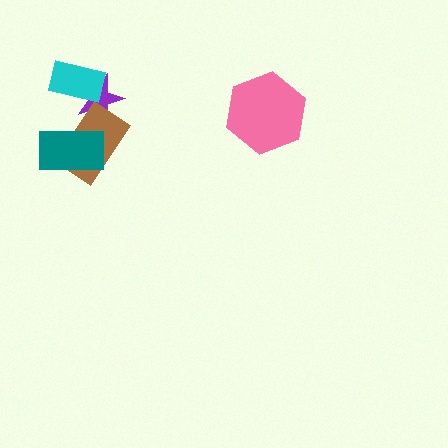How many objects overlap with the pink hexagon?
0 objects overlap with the pink hexagon.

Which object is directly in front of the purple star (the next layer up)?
The brown rectangle is directly in front of the purple star.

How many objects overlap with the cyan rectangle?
1 object overlaps with the cyan rectangle.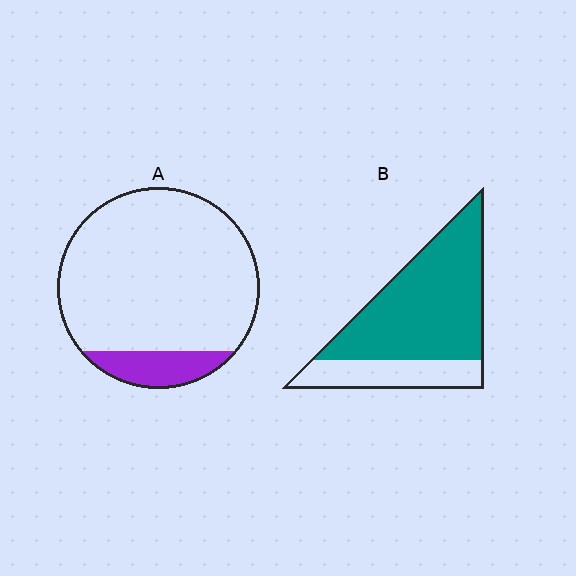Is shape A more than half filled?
No.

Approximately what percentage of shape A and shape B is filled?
A is approximately 15% and B is approximately 75%.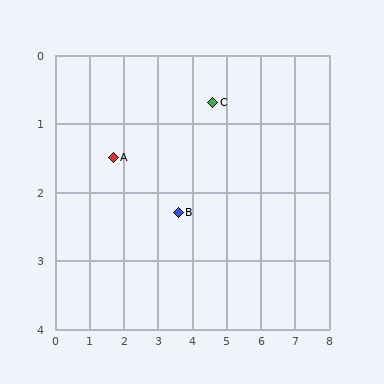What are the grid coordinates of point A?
Point A is at approximately (1.7, 1.5).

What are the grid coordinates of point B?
Point B is at approximately (3.6, 2.3).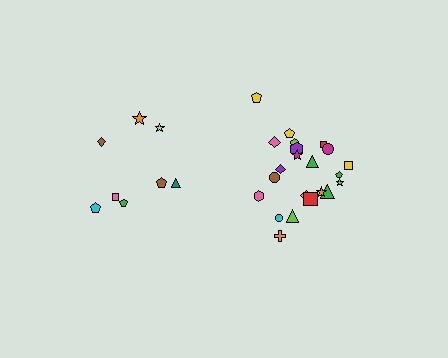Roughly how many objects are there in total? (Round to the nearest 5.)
Roughly 30 objects in total.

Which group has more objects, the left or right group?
The right group.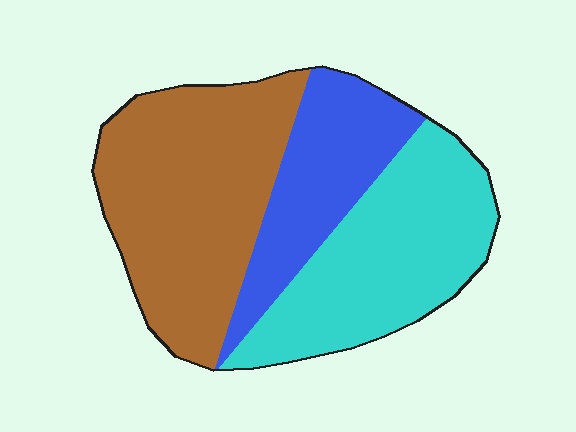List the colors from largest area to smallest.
From largest to smallest: brown, cyan, blue.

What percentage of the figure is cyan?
Cyan takes up about one third (1/3) of the figure.